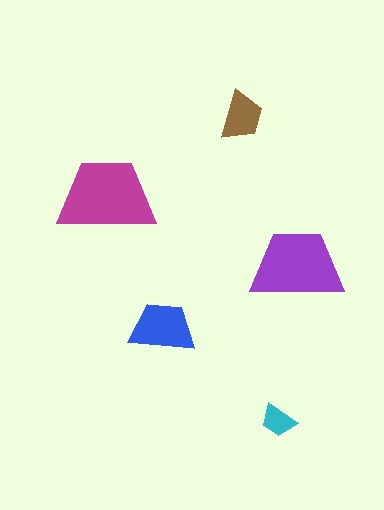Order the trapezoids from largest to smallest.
the magenta one, the purple one, the blue one, the brown one, the cyan one.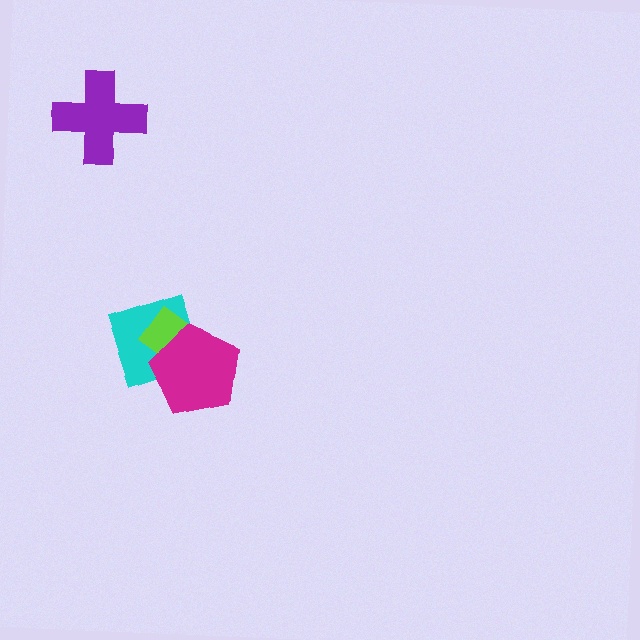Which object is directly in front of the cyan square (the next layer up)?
The lime diamond is directly in front of the cyan square.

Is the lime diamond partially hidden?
Yes, it is partially covered by another shape.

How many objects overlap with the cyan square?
2 objects overlap with the cyan square.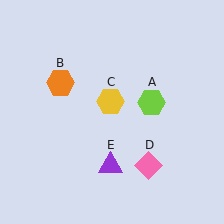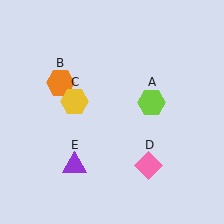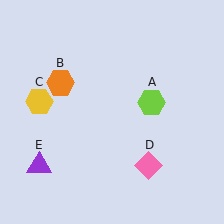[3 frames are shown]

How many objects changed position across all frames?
2 objects changed position: yellow hexagon (object C), purple triangle (object E).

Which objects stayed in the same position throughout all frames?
Lime hexagon (object A) and orange hexagon (object B) and pink diamond (object D) remained stationary.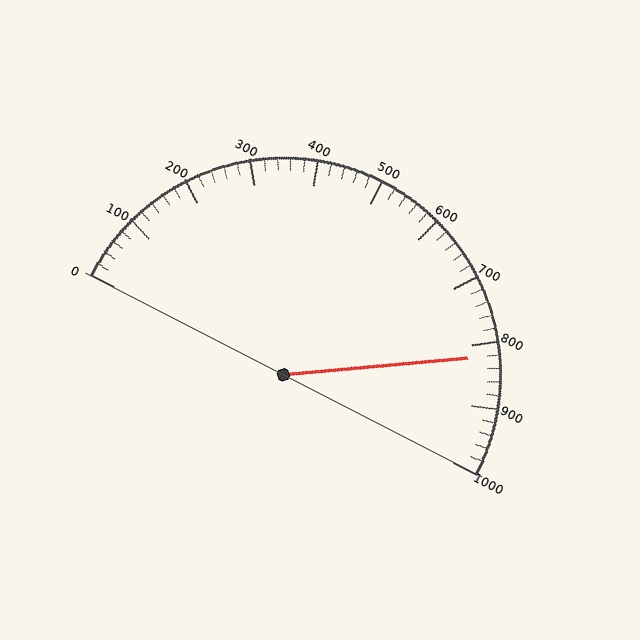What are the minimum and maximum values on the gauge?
The gauge ranges from 0 to 1000.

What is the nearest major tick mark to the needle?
The nearest major tick mark is 800.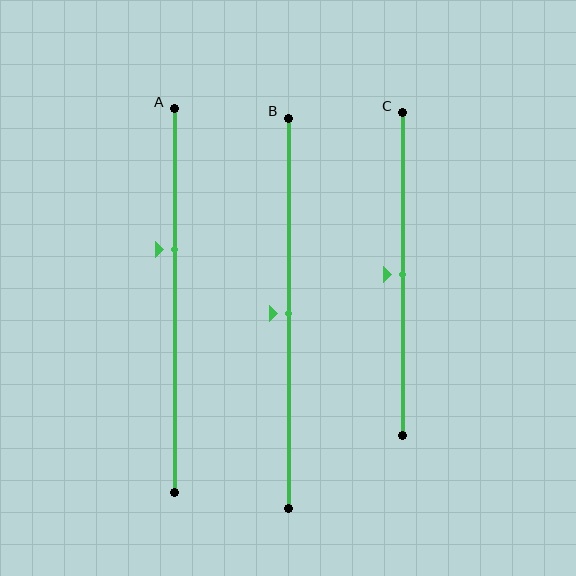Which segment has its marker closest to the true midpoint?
Segment B has its marker closest to the true midpoint.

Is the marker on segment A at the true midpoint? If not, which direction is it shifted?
No, the marker on segment A is shifted upward by about 13% of the segment length.